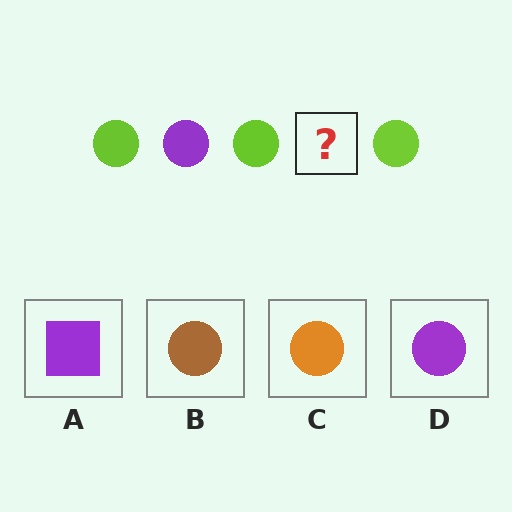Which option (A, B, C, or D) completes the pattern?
D.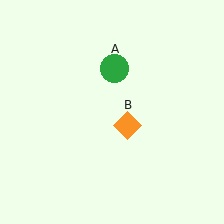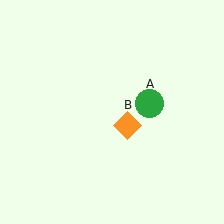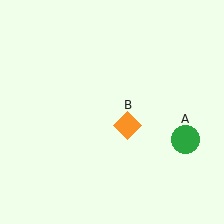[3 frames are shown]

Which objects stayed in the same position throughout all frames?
Orange diamond (object B) remained stationary.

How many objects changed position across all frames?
1 object changed position: green circle (object A).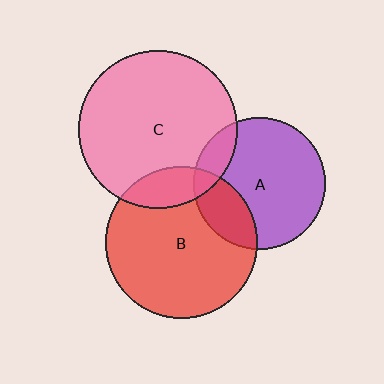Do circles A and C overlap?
Yes.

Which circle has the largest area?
Circle C (pink).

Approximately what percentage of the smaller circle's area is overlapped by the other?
Approximately 15%.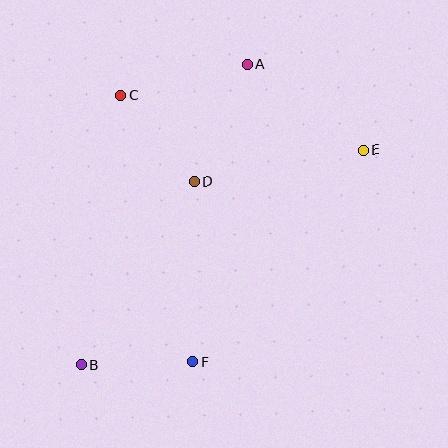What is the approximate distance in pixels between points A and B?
The distance between A and B is approximately 343 pixels.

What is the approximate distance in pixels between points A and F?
The distance between A and F is approximately 302 pixels.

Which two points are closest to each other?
Points B and F are closest to each other.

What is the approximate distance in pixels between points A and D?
The distance between A and D is approximately 129 pixels.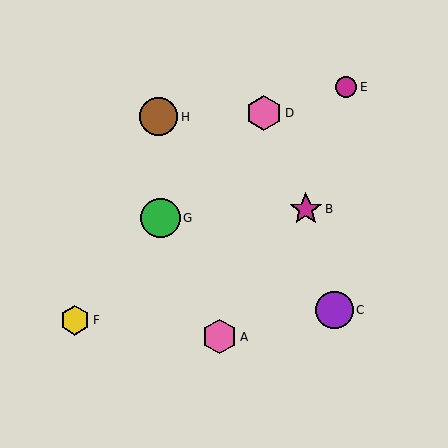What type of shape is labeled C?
Shape C is a purple circle.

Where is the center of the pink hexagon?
The center of the pink hexagon is at (264, 113).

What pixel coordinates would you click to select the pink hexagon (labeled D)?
Click at (264, 113) to select the pink hexagon D.